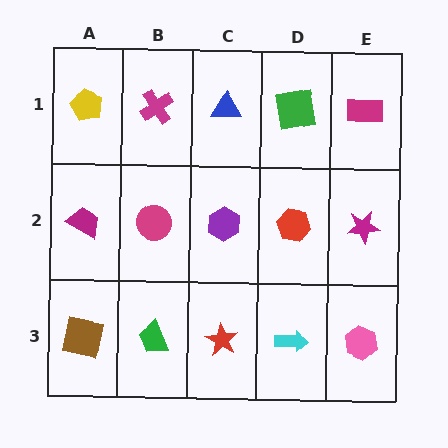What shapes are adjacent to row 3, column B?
A magenta circle (row 2, column B), a brown square (row 3, column A), a red star (row 3, column C).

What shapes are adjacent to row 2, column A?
A yellow pentagon (row 1, column A), a brown square (row 3, column A), a magenta circle (row 2, column B).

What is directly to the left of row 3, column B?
A brown square.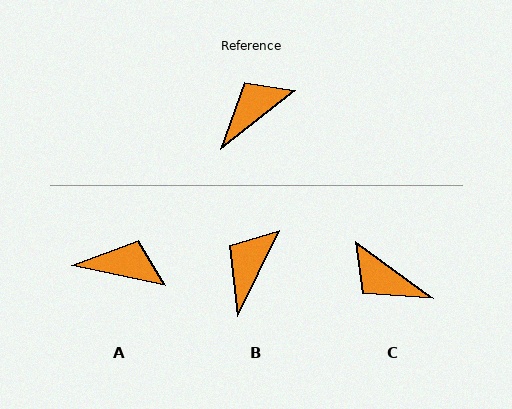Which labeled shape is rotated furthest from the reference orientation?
C, about 106 degrees away.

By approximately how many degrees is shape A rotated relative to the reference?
Approximately 50 degrees clockwise.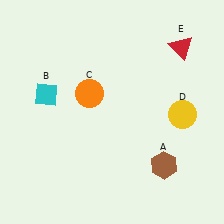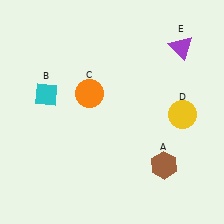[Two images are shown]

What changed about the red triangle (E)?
In Image 1, E is red. In Image 2, it changed to purple.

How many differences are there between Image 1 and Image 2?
There is 1 difference between the two images.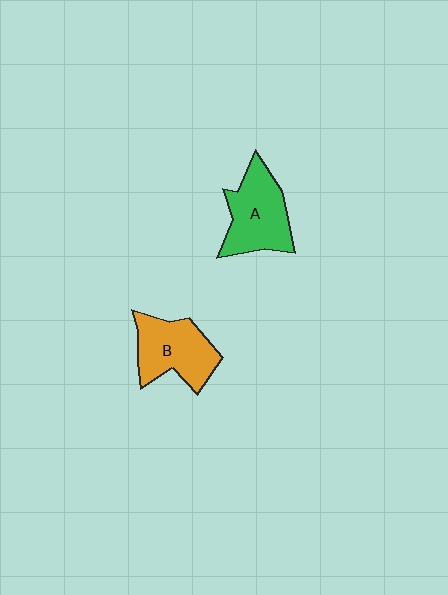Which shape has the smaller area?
Shape B (orange).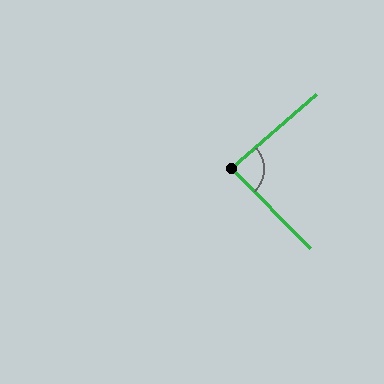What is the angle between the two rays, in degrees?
Approximately 86 degrees.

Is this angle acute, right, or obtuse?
It is approximately a right angle.